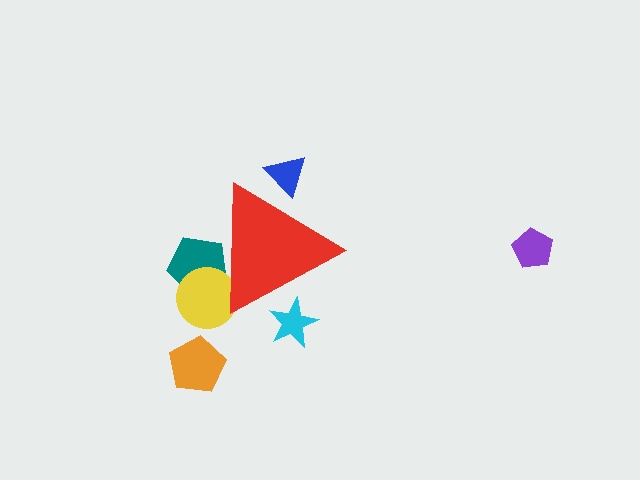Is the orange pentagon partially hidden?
No, the orange pentagon is fully visible.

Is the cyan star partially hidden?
Yes, the cyan star is partially hidden behind the red triangle.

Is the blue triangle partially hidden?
Yes, the blue triangle is partially hidden behind the red triangle.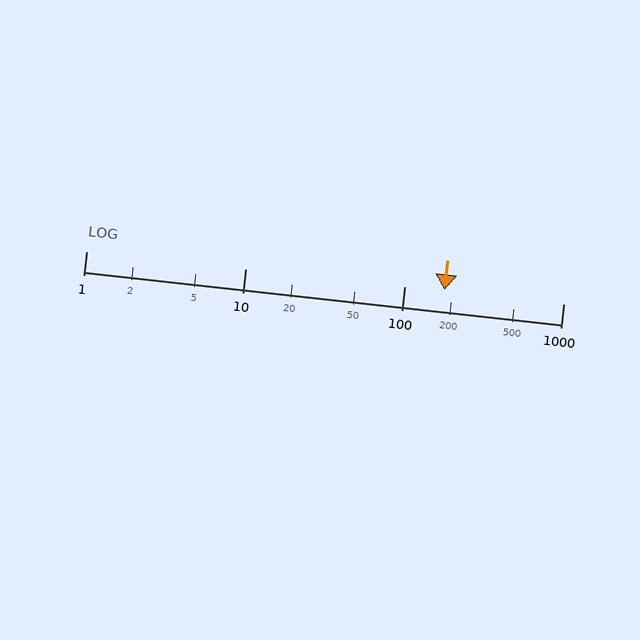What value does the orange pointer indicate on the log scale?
The pointer indicates approximately 180.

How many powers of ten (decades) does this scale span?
The scale spans 3 decades, from 1 to 1000.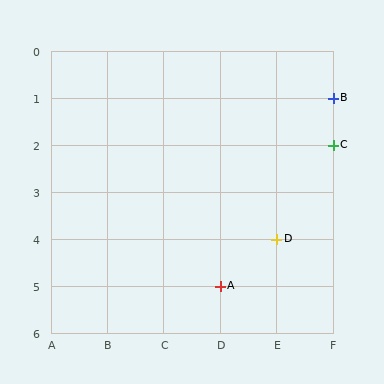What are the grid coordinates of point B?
Point B is at grid coordinates (F, 1).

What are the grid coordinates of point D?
Point D is at grid coordinates (E, 4).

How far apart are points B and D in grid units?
Points B and D are 1 column and 3 rows apart (about 3.2 grid units diagonally).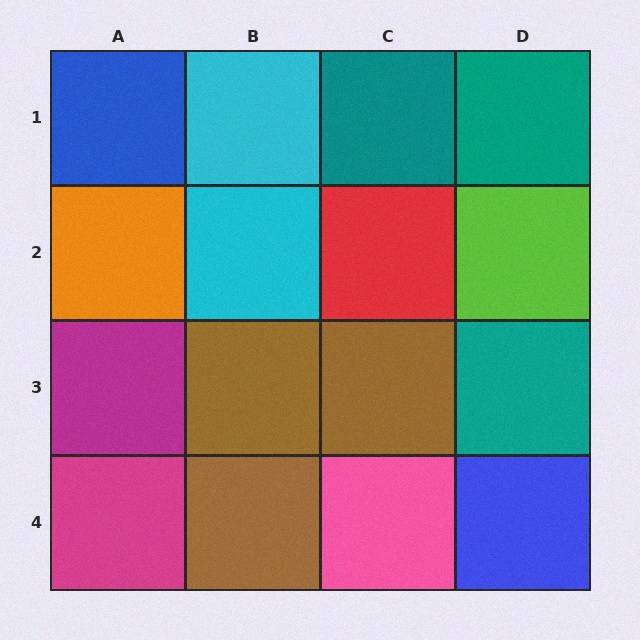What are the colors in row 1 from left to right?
Blue, cyan, teal, teal.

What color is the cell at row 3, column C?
Brown.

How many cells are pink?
1 cell is pink.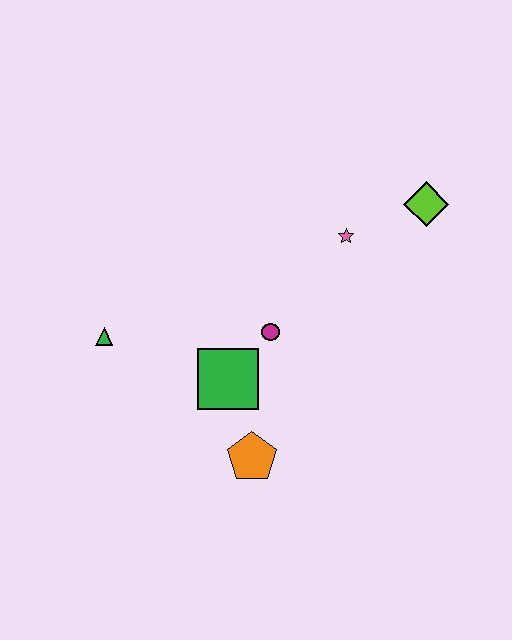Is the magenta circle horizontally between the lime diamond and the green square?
Yes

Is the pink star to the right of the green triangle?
Yes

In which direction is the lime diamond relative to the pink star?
The lime diamond is to the right of the pink star.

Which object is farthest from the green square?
The lime diamond is farthest from the green square.